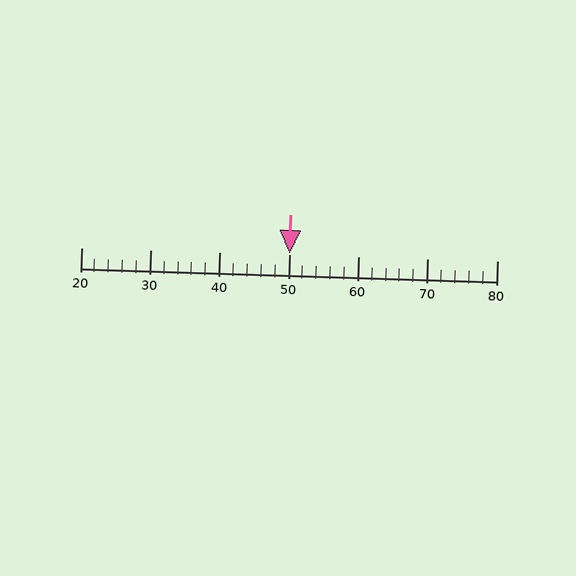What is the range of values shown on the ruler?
The ruler shows values from 20 to 80.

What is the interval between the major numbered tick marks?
The major tick marks are spaced 10 units apart.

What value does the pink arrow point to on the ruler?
The pink arrow points to approximately 50.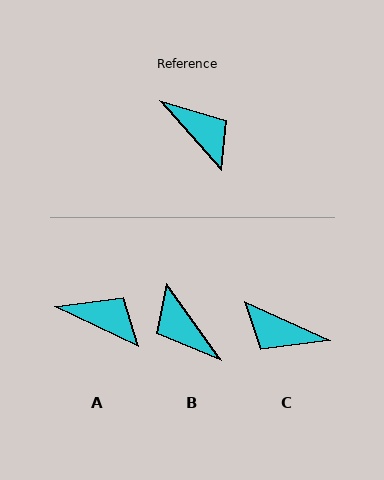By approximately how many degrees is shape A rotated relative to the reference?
Approximately 23 degrees counter-clockwise.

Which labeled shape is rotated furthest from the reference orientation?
B, about 174 degrees away.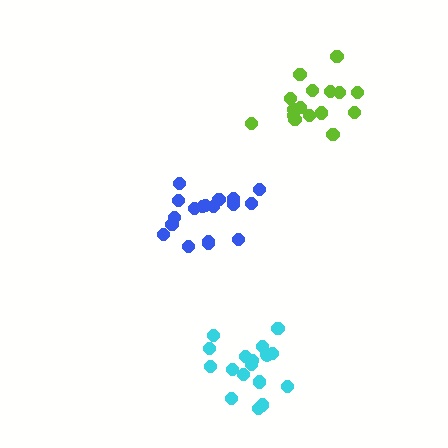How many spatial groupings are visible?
There are 3 spatial groupings.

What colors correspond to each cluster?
The clusters are colored: blue, lime, cyan.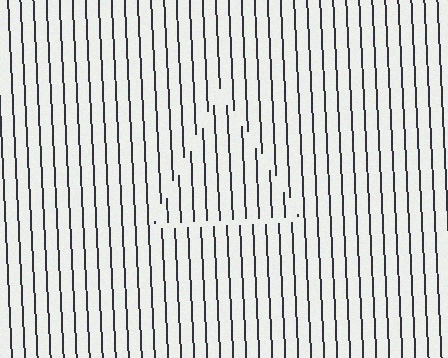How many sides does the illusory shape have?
3 sides — the line-ends trace a triangle.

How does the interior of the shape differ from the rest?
The interior of the shape contains the same grating, shifted by half a period — the contour is defined by the phase discontinuity where line-ends from the inner and outer gratings abut.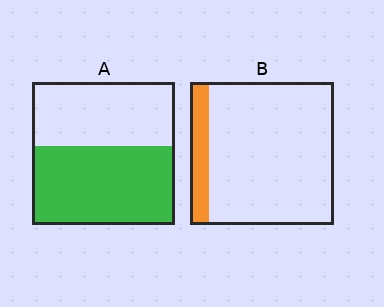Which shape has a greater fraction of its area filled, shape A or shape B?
Shape A.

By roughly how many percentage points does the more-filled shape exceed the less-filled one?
By roughly 40 percentage points (A over B).